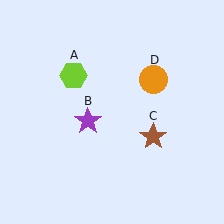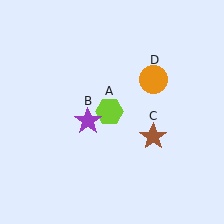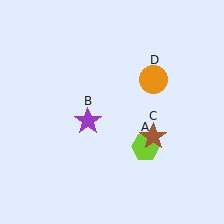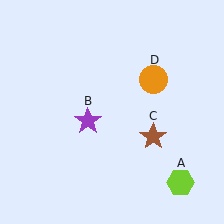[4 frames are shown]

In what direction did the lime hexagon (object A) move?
The lime hexagon (object A) moved down and to the right.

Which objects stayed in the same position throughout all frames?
Purple star (object B) and brown star (object C) and orange circle (object D) remained stationary.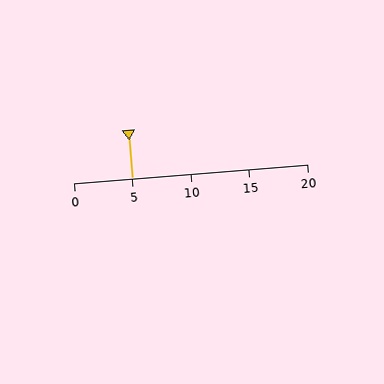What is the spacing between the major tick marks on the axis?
The major ticks are spaced 5 apart.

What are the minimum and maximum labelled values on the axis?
The axis runs from 0 to 20.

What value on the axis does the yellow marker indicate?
The marker indicates approximately 5.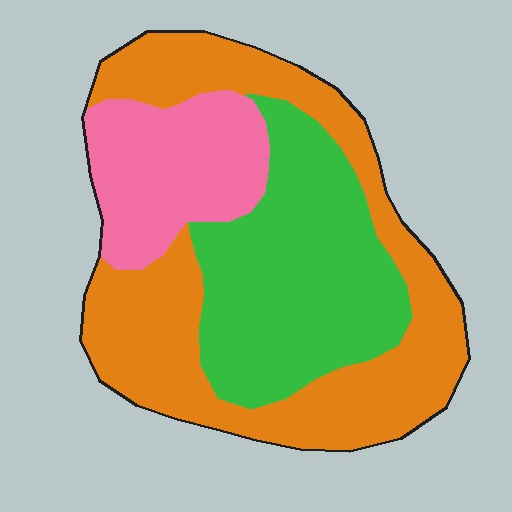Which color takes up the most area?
Orange, at roughly 45%.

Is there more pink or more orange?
Orange.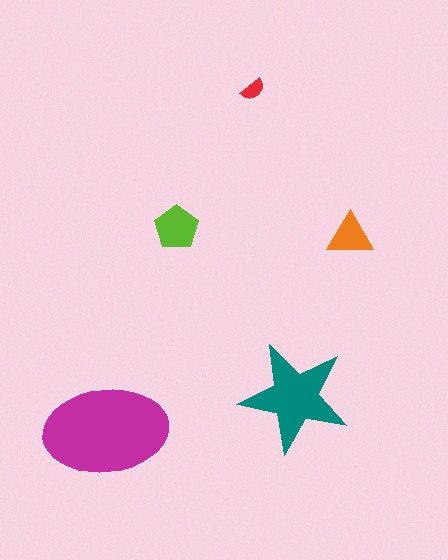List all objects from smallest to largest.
The red semicircle, the orange triangle, the lime pentagon, the teal star, the magenta ellipse.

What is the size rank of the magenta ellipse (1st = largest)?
1st.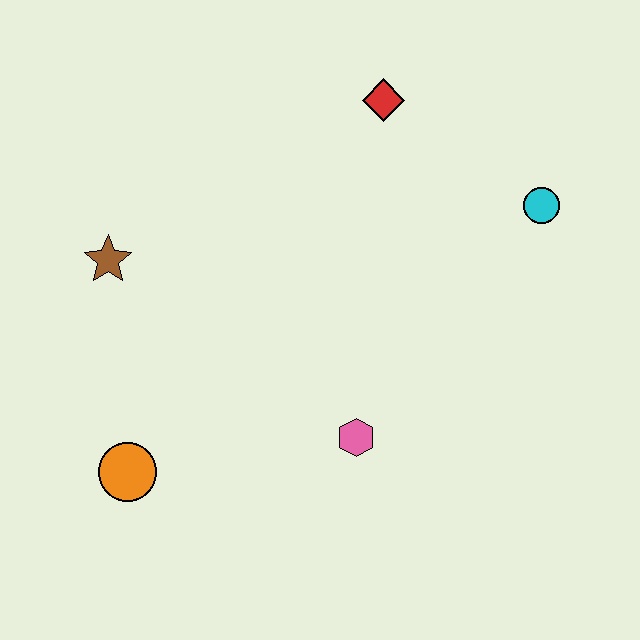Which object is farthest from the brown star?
The cyan circle is farthest from the brown star.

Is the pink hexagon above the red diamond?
No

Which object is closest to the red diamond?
The cyan circle is closest to the red diamond.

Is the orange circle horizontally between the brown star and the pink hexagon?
Yes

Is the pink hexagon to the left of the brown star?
No